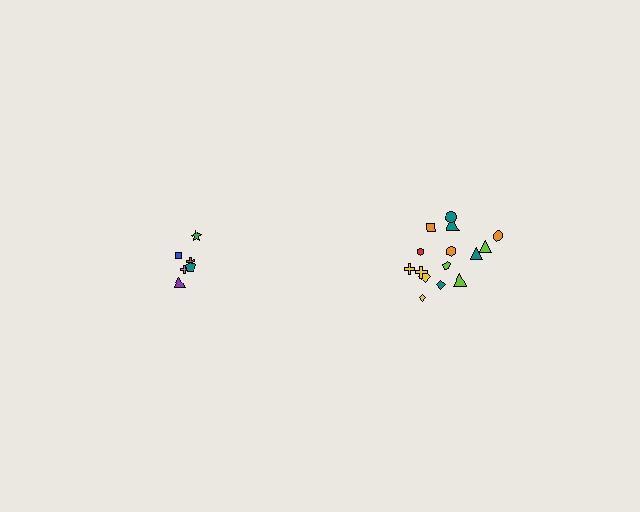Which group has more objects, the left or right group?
The right group.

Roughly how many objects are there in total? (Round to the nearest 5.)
Roughly 20 objects in total.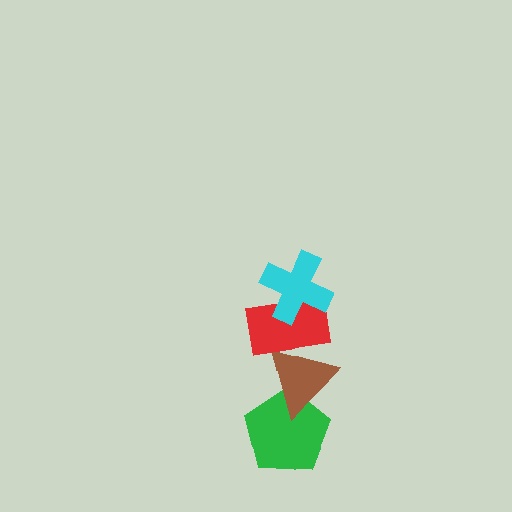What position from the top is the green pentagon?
The green pentagon is 4th from the top.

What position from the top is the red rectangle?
The red rectangle is 2nd from the top.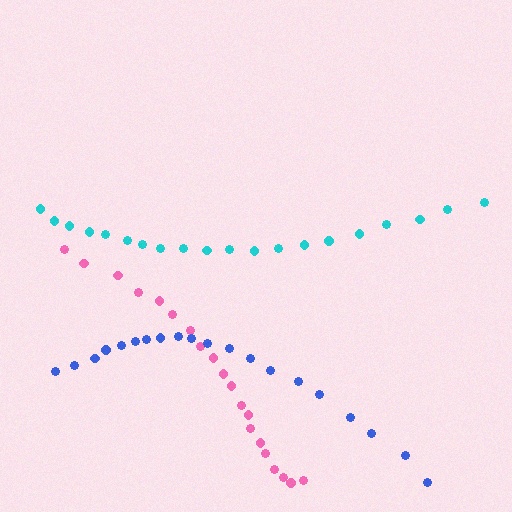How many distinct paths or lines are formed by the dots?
There are 3 distinct paths.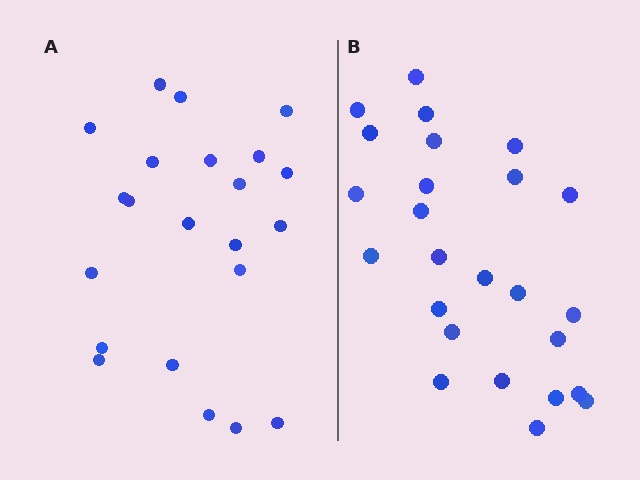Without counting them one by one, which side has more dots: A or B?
Region B (the right region) has more dots.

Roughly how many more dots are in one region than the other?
Region B has just a few more — roughly 2 or 3 more dots than region A.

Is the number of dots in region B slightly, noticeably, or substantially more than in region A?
Region B has only slightly more — the two regions are fairly close. The ratio is roughly 1.1 to 1.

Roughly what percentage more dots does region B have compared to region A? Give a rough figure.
About 15% more.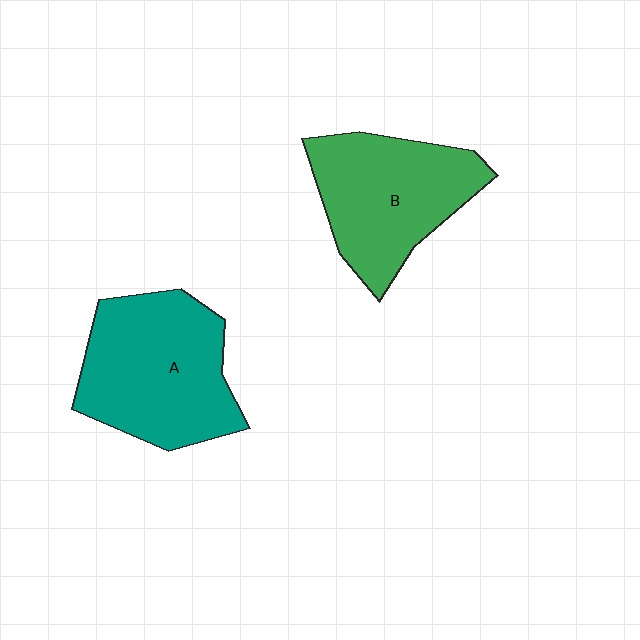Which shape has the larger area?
Shape A (teal).